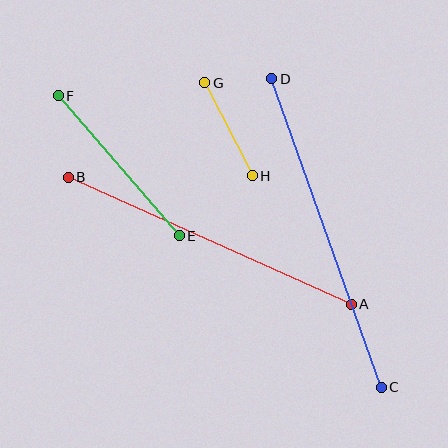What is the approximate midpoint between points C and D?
The midpoint is at approximately (326, 233) pixels.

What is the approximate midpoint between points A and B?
The midpoint is at approximately (210, 241) pixels.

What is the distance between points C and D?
The distance is approximately 328 pixels.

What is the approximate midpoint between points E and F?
The midpoint is at approximately (119, 166) pixels.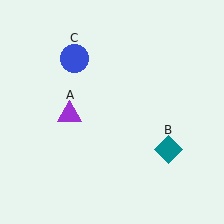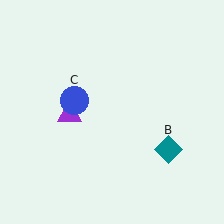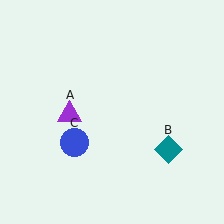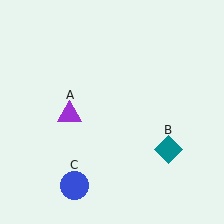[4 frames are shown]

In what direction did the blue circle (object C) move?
The blue circle (object C) moved down.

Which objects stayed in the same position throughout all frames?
Purple triangle (object A) and teal diamond (object B) remained stationary.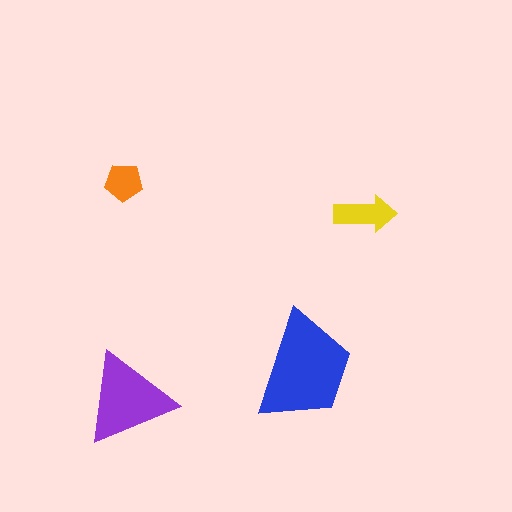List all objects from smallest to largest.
The orange pentagon, the yellow arrow, the purple triangle, the blue trapezoid.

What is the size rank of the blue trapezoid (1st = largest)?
1st.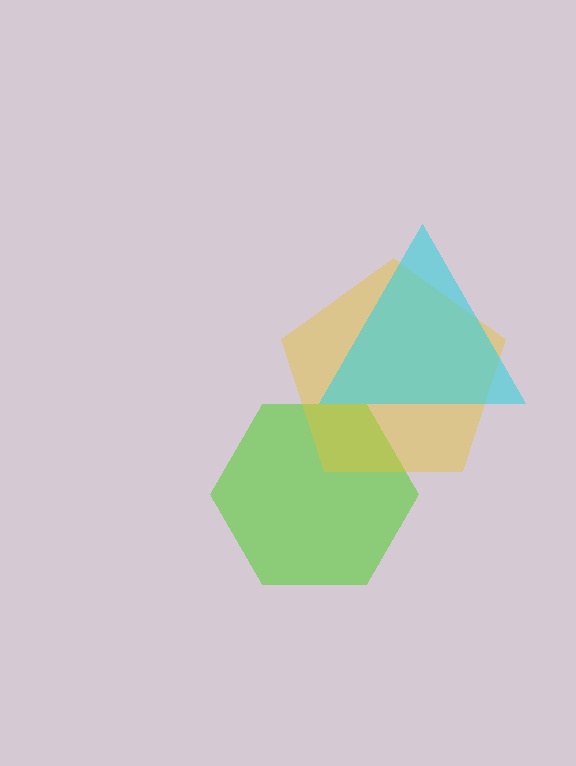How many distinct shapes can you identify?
There are 3 distinct shapes: a lime hexagon, a yellow pentagon, a cyan triangle.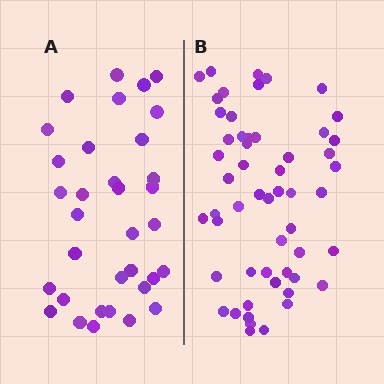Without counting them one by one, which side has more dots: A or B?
Region B (the right region) has more dots.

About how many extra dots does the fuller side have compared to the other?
Region B has approximately 20 more dots than region A.